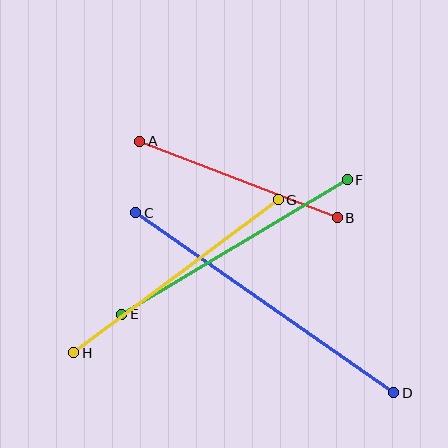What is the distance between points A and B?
The distance is approximately 212 pixels.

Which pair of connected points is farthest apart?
Points C and D are farthest apart.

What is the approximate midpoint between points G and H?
The midpoint is at approximately (176, 276) pixels.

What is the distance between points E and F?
The distance is approximately 262 pixels.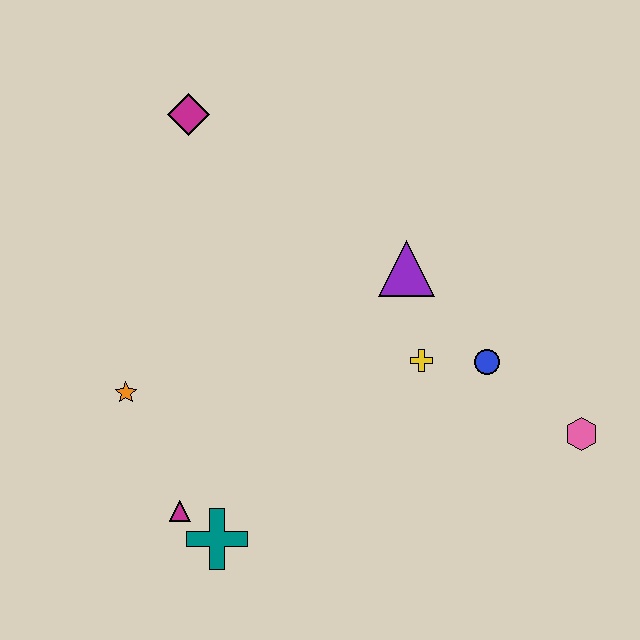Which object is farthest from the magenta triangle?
The pink hexagon is farthest from the magenta triangle.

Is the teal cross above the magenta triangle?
No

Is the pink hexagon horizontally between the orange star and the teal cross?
No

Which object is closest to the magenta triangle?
The teal cross is closest to the magenta triangle.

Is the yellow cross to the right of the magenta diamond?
Yes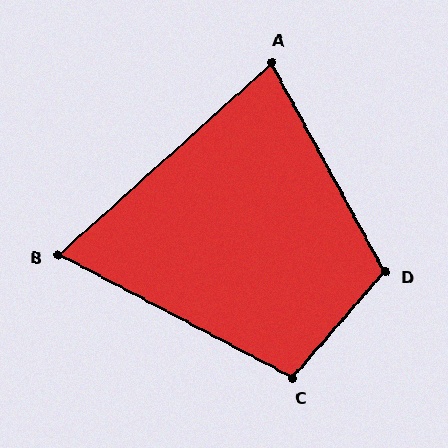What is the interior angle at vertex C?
Approximately 103 degrees (obtuse).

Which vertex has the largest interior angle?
D, at approximately 110 degrees.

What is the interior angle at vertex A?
Approximately 77 degrees (acute).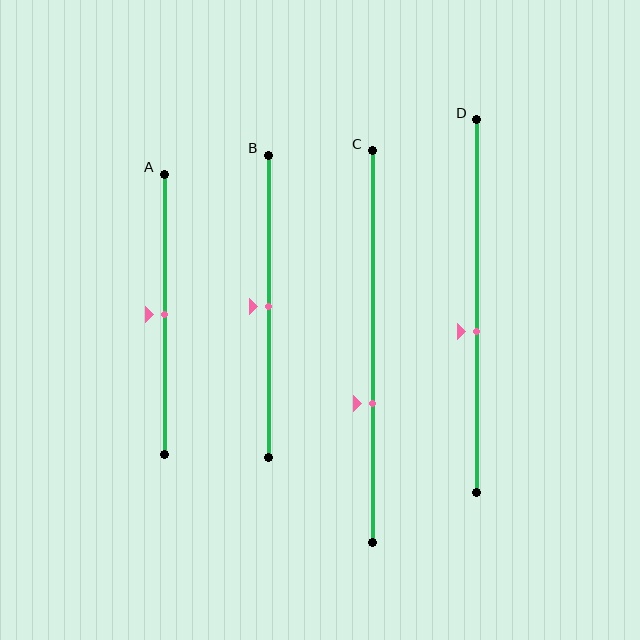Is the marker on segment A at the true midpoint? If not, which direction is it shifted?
Yes, the marker on segment A is at the true midpoint.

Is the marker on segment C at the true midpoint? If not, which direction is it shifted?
No, the marker on segment C is shifted downward by about 15% of the segment length.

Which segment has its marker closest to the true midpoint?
Segment A has its marker closest to the true midpoint.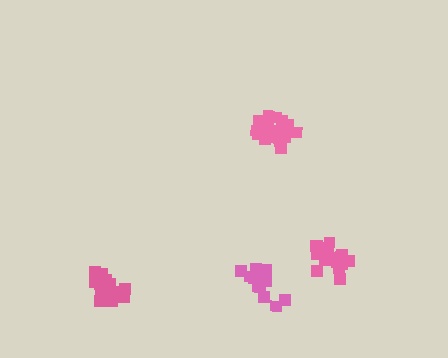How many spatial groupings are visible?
There are 4 spatial groupings.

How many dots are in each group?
Group 1: 18 dots, Group 2: 21 dots, Group 3: 19 dots, Group 4: 17 dots (75 total).